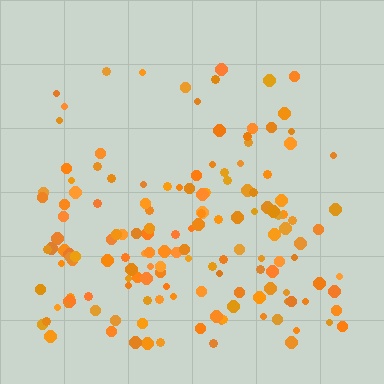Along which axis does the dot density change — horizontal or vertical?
Vertical.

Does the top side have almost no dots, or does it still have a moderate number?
Still a moderate number, just noticeably fewer than the bottom.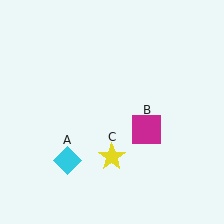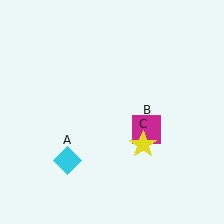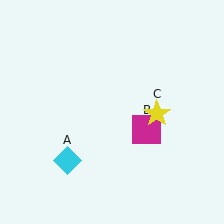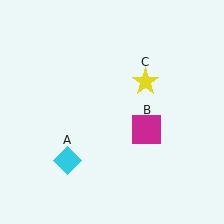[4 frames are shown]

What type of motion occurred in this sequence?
The yellow star (object C) rotated counterclockwise around the center of the scene.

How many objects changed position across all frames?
1 object changed position: yellow star (object C).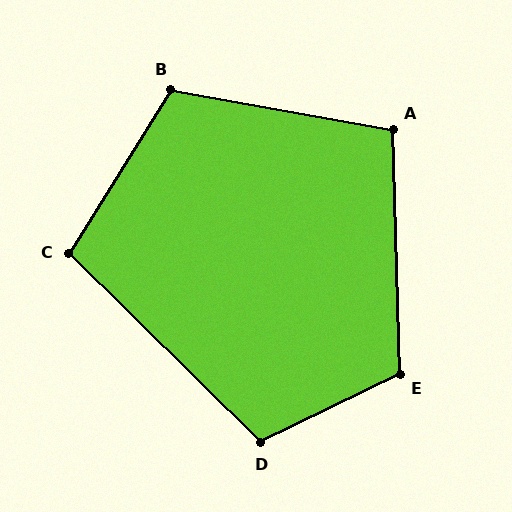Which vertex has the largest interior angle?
E, at approximately 114 degrees.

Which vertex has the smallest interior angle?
A, at approximately 102 degrees.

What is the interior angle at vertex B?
Approximately 112 degrees (obtuse).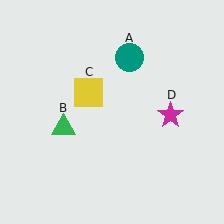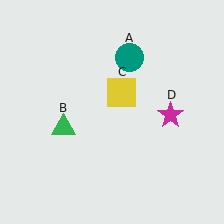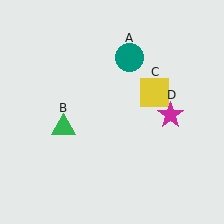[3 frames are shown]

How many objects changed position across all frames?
1 object changed position: yellow square (object C).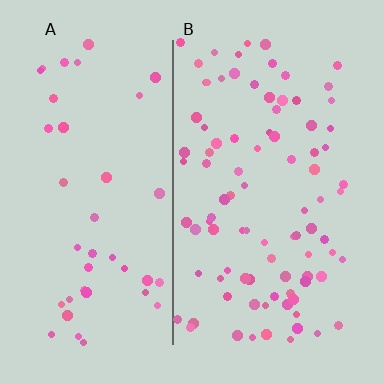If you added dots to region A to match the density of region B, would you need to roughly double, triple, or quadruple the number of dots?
Approximately double.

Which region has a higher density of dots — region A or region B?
B (the right).